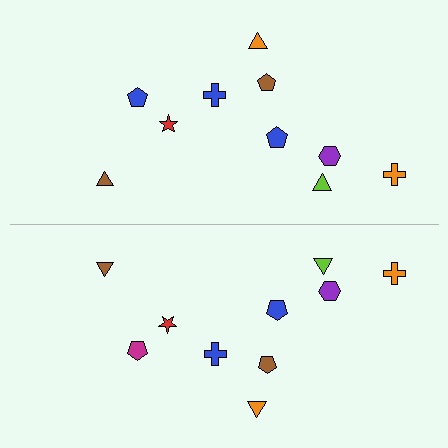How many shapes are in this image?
There are 20 shapes in this image.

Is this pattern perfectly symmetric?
No, the pattern is not perfectly symmetric. The magenta pentagon on the bottom side breaks the symmetry — its mirror counterpart is blue.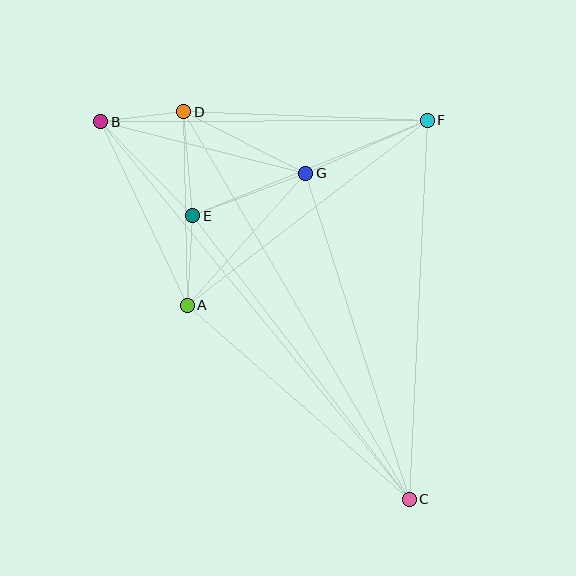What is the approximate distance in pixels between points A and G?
The distance between A and G is approximately 177 pixels.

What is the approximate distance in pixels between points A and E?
The distance between A and E is approximately 90 pixels.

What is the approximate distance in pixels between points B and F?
The distance between B and F is approximately 327 pixels.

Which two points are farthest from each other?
Points B and C are farthest from each other.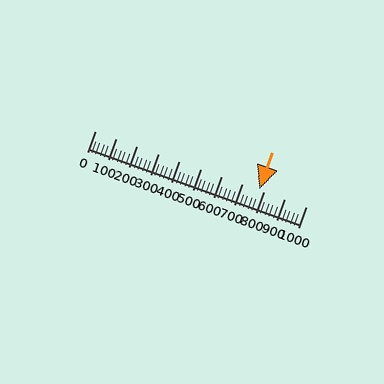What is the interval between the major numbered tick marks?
The major tick marks are spaced 100 units apart.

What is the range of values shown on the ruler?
The ruler shows values from 0 to 1000.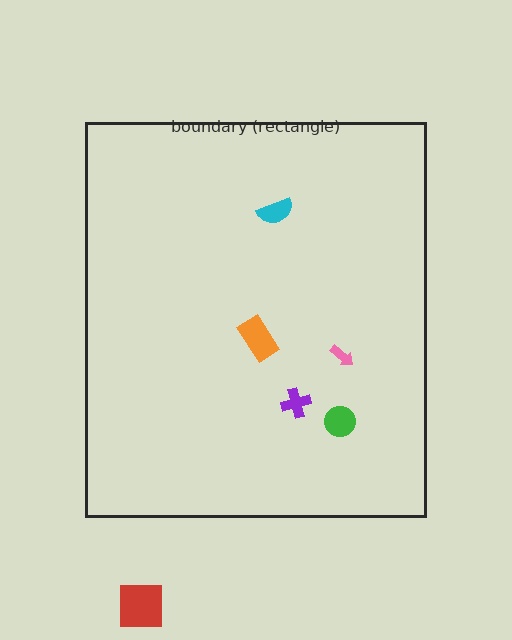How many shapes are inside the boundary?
5 inside, 1 outside.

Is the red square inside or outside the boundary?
Outside.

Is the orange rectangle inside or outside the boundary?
Inside.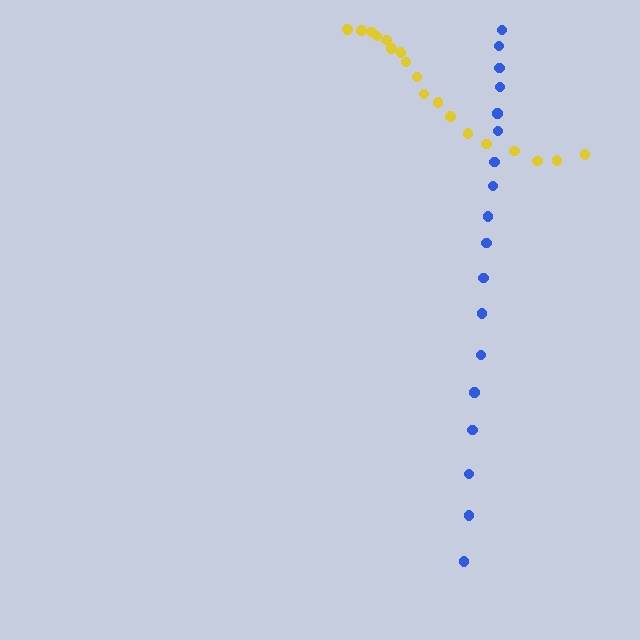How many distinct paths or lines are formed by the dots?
There are 2 distinct paths.